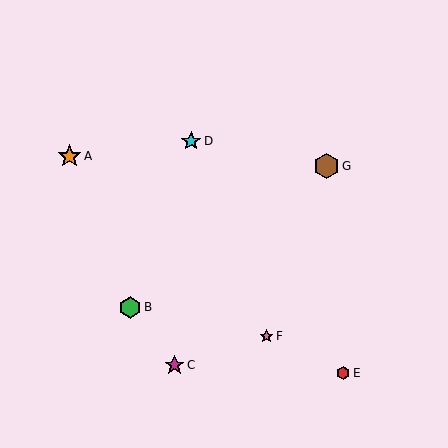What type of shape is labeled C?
Shape C is a magenta star.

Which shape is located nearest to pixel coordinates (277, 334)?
The pink star (labeled F) at (266, 336) is nearest to that location.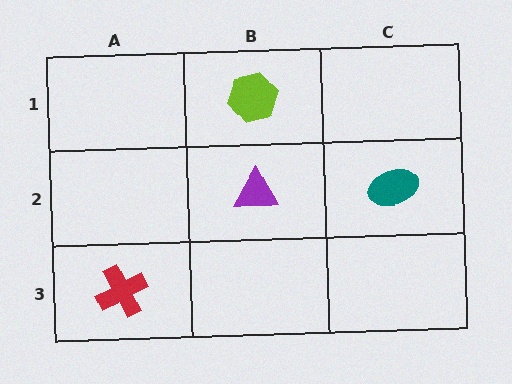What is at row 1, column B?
A lime hexagon.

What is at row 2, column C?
A teal ellipse.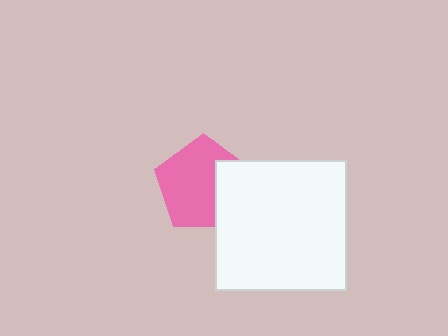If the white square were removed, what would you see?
You would see the complete pink pentagon.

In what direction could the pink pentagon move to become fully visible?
The pink pentagon could move left. That would shift it out from behind the white square entirely.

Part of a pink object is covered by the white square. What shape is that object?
It is a pentagon.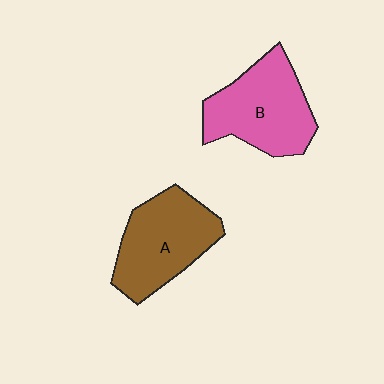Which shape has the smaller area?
Shape A (brown).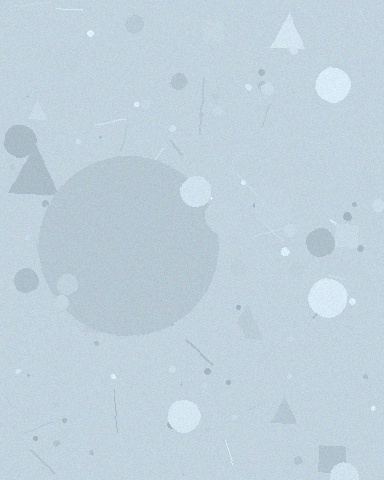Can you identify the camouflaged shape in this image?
The camouflaged shape is a circle.